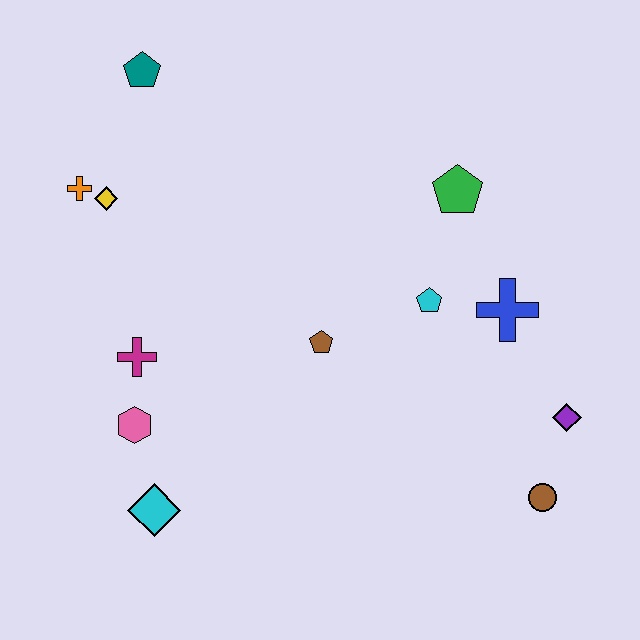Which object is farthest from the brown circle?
The teal pentagon is farthest from the brown circle.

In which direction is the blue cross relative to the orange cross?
The blue cross is to the right of the orange cross.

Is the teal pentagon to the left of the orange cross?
No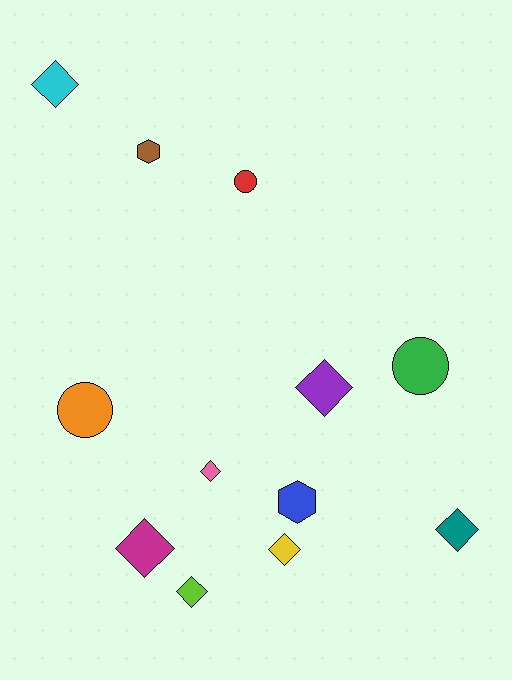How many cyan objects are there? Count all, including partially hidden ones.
There is 1 cyan object.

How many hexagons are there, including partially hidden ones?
There are 2 hexagons.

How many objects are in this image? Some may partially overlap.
There are 12 objects.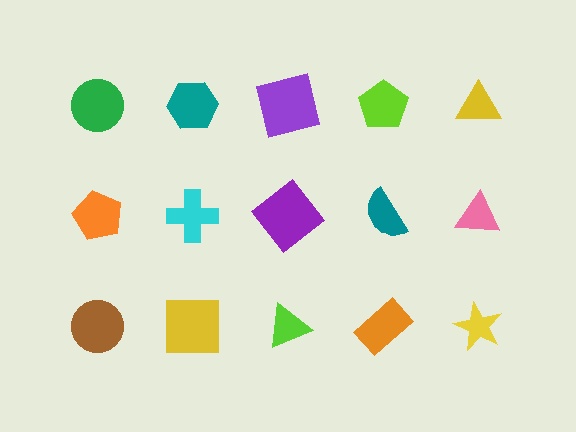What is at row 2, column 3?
A purple diamond.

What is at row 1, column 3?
A purple square.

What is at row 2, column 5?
A pink triangle.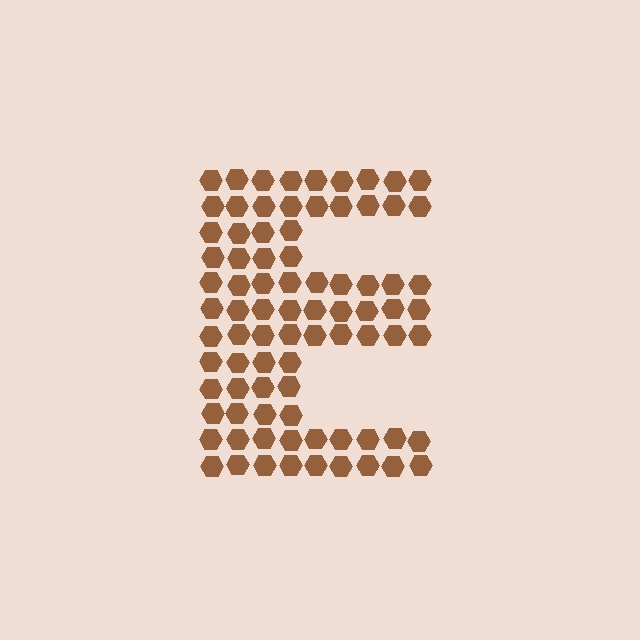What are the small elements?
The small elements are hexagons.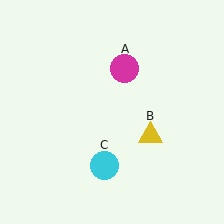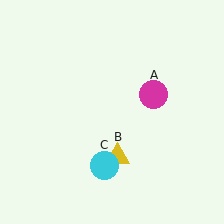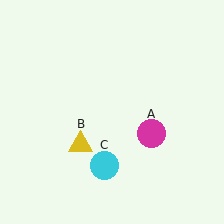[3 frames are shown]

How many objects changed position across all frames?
2 objects changed position: magenta circle (object A), yellow triangle (object B).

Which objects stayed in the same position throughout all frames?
Cyan circle (object C) remained stationary.